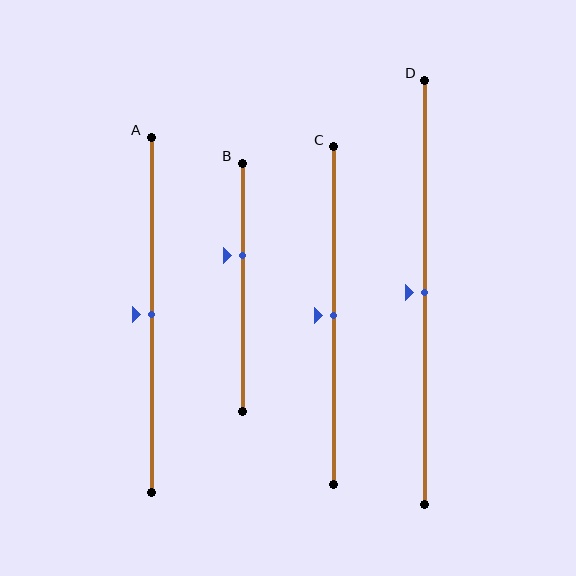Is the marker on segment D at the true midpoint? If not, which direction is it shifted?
Yes, the marker on segment D is at the true midpoint.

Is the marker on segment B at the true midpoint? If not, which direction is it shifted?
No, the marker on segment B is shifted upward by about 13% of the segment length.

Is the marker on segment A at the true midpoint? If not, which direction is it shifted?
Yes, the marker on segment A is at the true midpoint.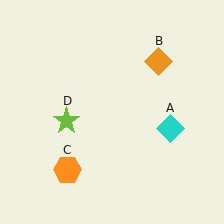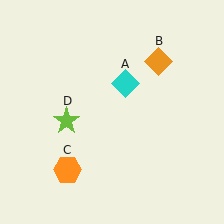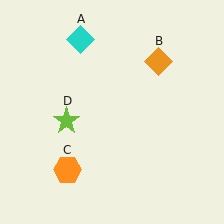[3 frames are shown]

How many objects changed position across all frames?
1 object changed position: cyan diamond (object A).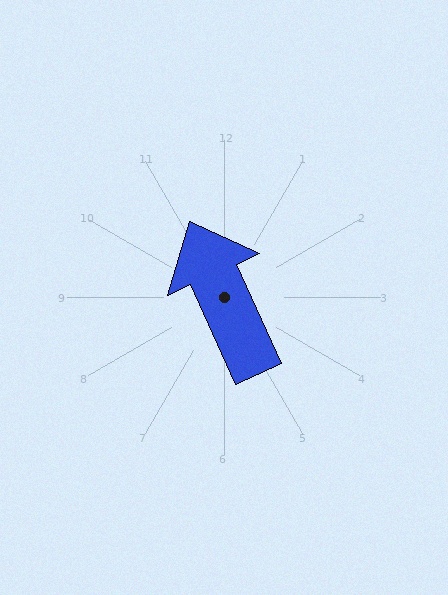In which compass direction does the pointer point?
Northwest.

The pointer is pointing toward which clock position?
Roughly 11 o'clock.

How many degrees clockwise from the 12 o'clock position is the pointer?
Approximately 336 degrees.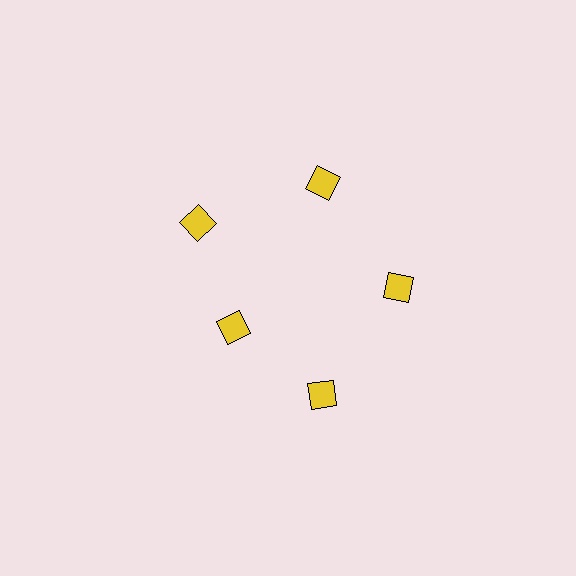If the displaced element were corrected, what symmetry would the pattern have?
It would have 5-fold rotational symmetry — the pattern would map onto itself every 72 degrees.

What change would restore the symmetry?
The symmetry would be restored by moving it outward, back onto the ring so that all 5 diamonds sit at equal angles and equal distance from the center.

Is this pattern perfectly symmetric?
No. The 5 yellow diamonds are arranged in a ring, but one element near the 8 o'clock position is pulled inward toward the center, breaking the 5-fold rotational symmetry.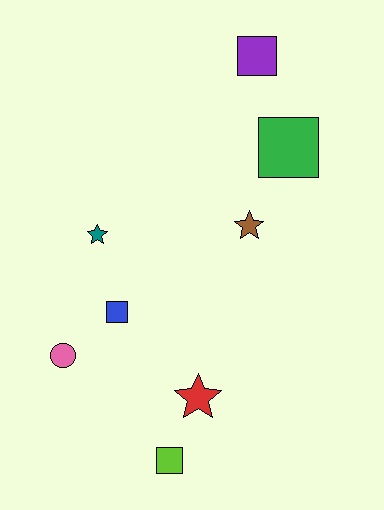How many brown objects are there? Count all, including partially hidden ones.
There is 1 brown object.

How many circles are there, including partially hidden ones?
There is 1 circle.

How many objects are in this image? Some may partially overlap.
There are 8 objects.